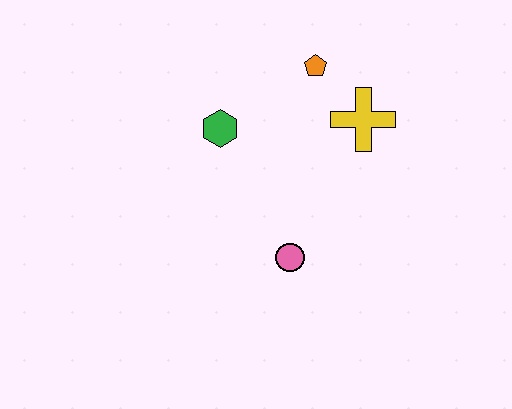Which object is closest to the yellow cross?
The orange pentagon is closest to the yellow cross.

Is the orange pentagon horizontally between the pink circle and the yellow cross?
Yes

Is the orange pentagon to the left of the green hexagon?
No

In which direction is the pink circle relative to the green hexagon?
The pink circle is below the green hexagon.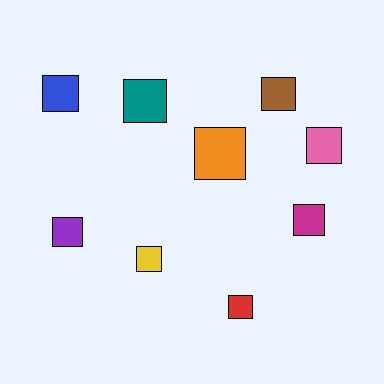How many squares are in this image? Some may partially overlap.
There are 9 squares.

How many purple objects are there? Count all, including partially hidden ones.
There is 1 purple object.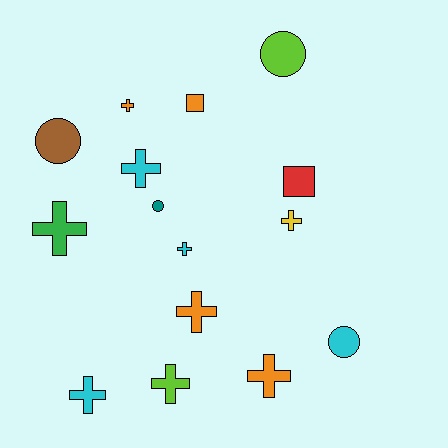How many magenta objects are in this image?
There are no magenta objects.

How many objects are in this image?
There are 15 objects.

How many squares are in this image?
There are 2 squares.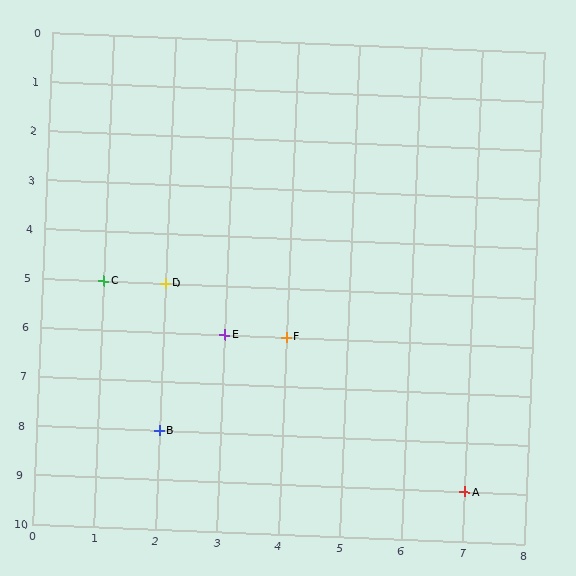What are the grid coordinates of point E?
Point E is at grid coordinates (3, 6).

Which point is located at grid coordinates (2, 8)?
Point B is at (2, 8).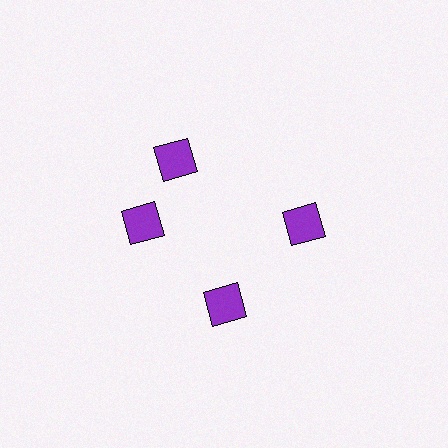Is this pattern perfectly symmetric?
No. The 4 purple diamonds are arranged in a ring, but one element near the 12 o'clock position is rotated out of alignment along the ring, breaking the 4-fold rotational symmetry.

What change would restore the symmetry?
The symmetry would be restored by rotating it back into even spacing with its neighbors so that all 4 diamonds sit at equal angles and equal distance from the center.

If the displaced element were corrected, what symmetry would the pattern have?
It would have 4-fold rotational symmetry — the pattern would map onto itself every 90 degrees.